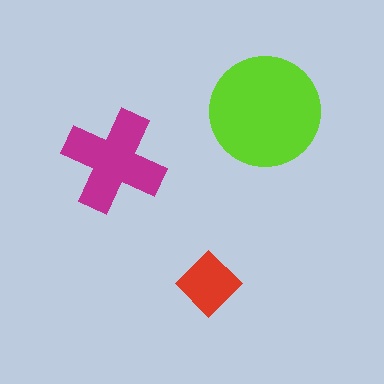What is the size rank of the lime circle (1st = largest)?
1st.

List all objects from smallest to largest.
The red diamond, the magenta cross, the lime circle.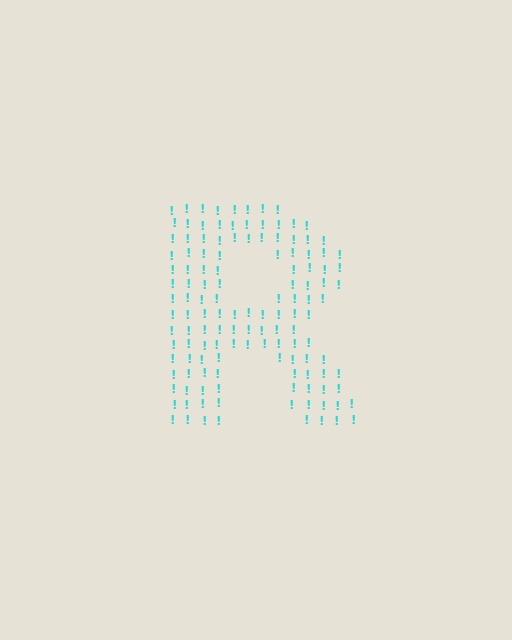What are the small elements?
The small elements are exclamation marks.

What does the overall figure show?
The overall figure shows the letter R.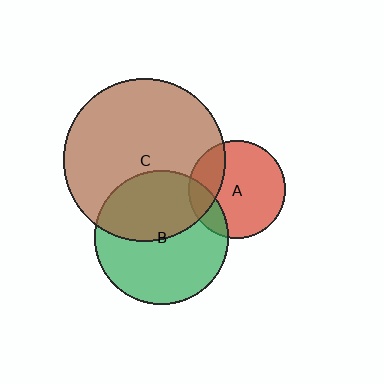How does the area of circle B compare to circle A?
Approximately 1.9 times.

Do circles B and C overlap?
Yes.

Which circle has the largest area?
Circle C (brown).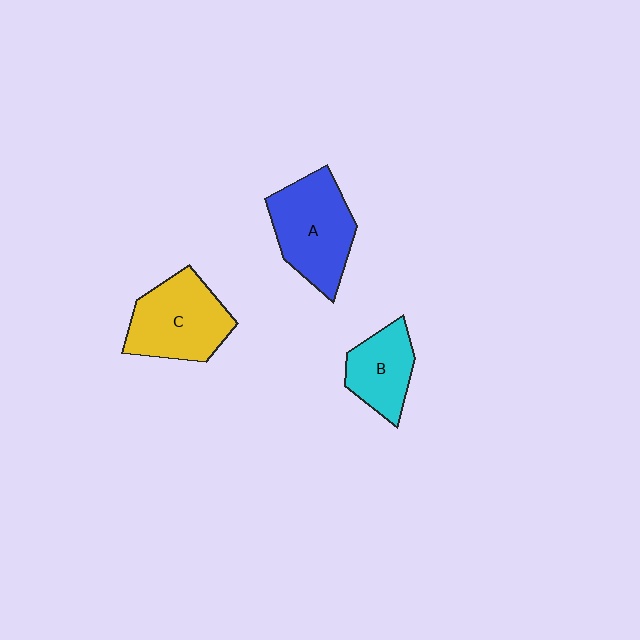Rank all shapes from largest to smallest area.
From largest to smallest: A (blue), C (yellow), B (cyan).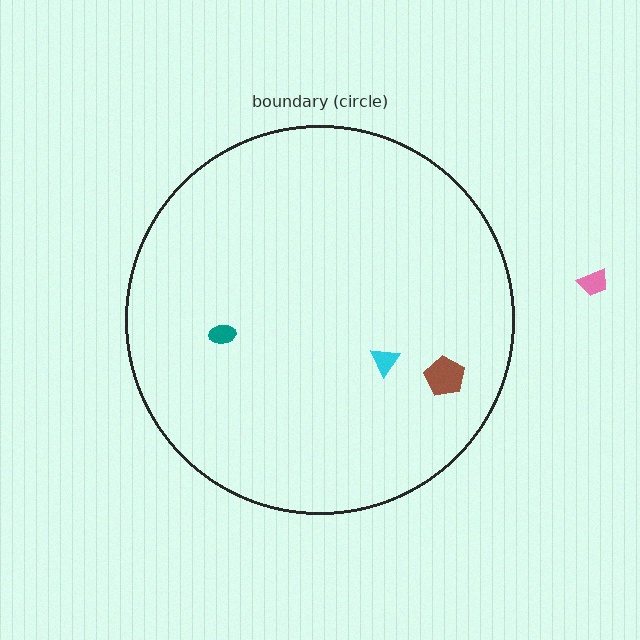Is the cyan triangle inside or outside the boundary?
Inside.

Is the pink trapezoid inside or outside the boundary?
Outside.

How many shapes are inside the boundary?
3 inside, 1 outside.